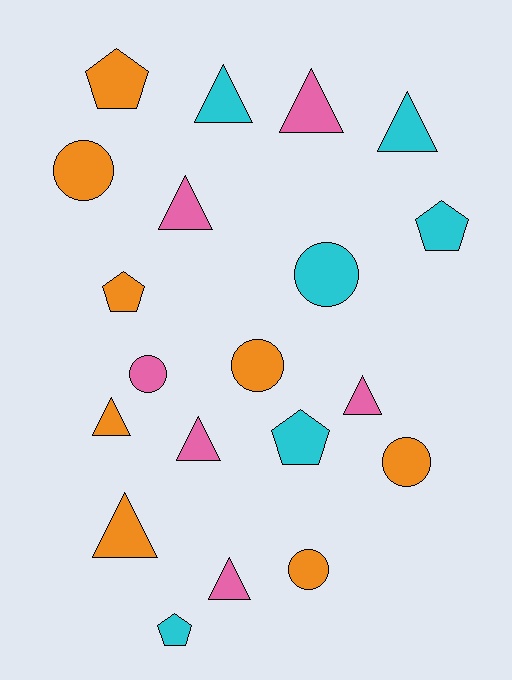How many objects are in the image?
There are 20 objects.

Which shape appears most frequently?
Triangle, with 9 objects.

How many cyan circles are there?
There is 1 cyan circle.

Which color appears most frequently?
Orange, with 8 objects.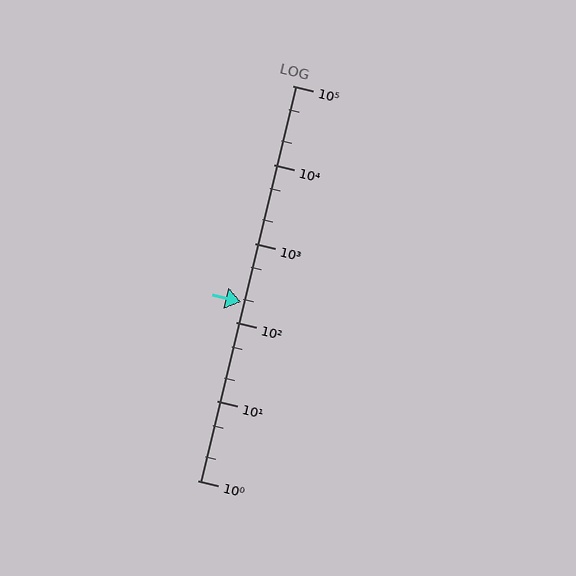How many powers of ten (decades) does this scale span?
The scale spans 5 decades, from 1 to 100000.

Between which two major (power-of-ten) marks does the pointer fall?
The pointer is between 100 and 1000.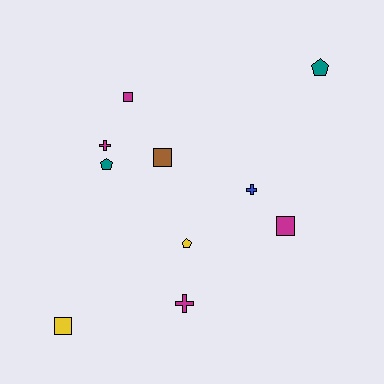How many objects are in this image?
There are 10 objects.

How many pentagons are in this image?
There are 3 pentagons.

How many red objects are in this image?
There are no red objects.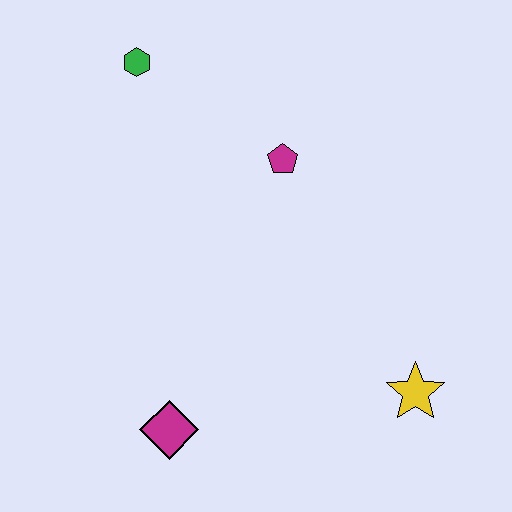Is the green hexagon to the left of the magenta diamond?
Yes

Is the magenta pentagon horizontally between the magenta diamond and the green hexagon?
No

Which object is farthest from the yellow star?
The green hexagon is farthest from the yellow star.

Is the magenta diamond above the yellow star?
No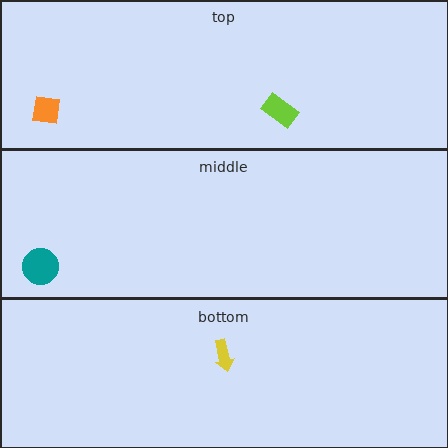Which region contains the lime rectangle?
The top region.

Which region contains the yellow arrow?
The bottom region.